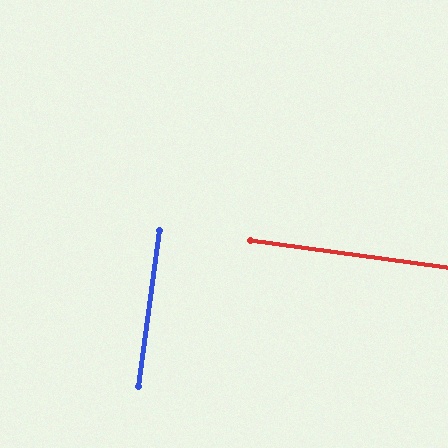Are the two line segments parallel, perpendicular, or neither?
Perpendicular — they meet at approximately 90°.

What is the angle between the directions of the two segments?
Approximately 90 degrees.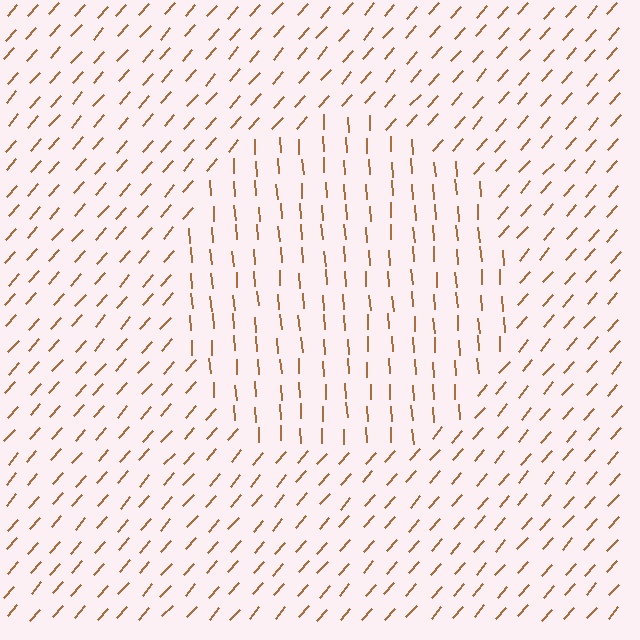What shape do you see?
I see a circle.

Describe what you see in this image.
The image is filled with small brown line segments. A circle region in the image has lines oriented differently from the surrounding lines, creating a visible texture boundary.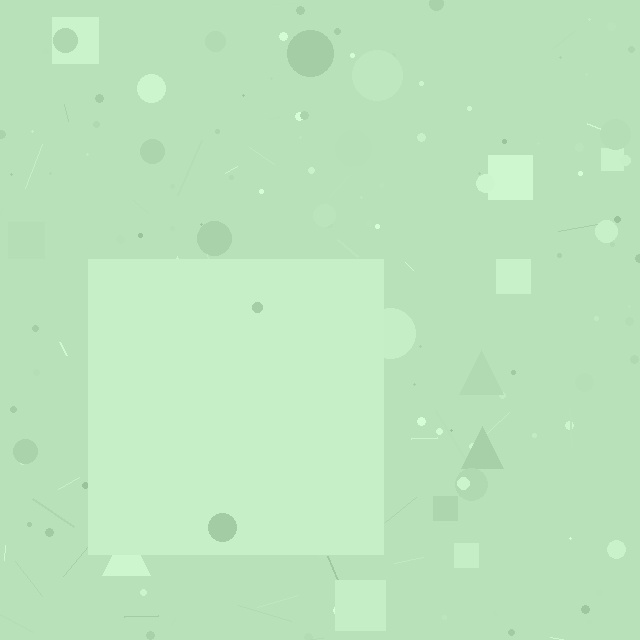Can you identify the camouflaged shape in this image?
The camouflaged shape is a square.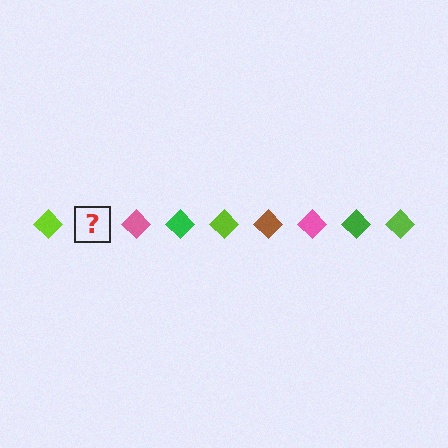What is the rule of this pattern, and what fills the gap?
The rule is that the pattern cycles through lime, brown, pink, green diamonds. The gap should be filled with a brown diamond.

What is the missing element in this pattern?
The missing element is a brown diamond.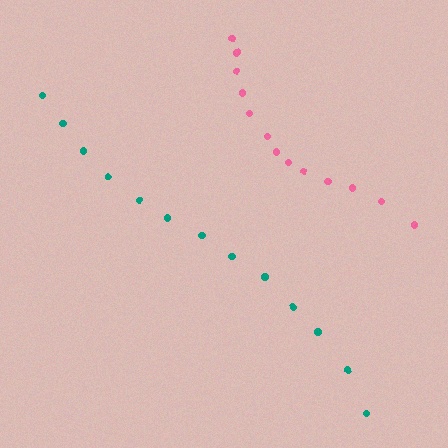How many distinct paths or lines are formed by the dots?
There are 2 distinct paths.